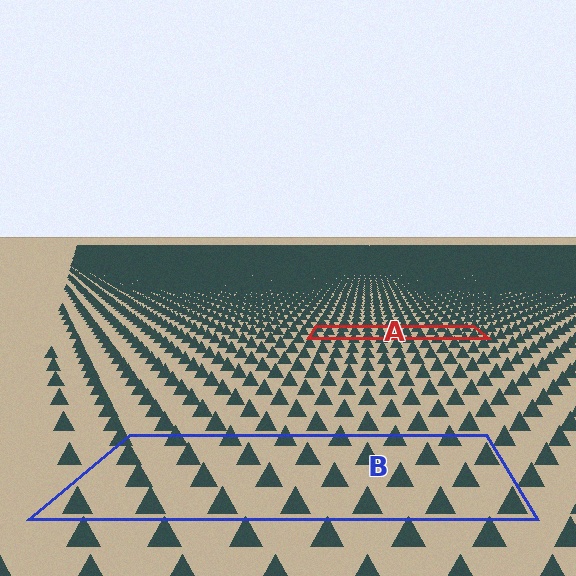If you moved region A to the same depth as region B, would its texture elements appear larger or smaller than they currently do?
They would appear larger. At a closer depth, the same texture elements are projected at a bigger on-screen size.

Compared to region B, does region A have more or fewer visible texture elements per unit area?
Region A has more texture elements per unit area — they are packed more densely because it is farther away.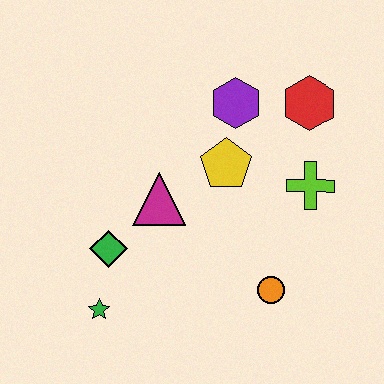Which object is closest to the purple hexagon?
The yellow pentagon is closest to the purple hexagon.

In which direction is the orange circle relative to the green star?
The orange circle is to the right of the green star.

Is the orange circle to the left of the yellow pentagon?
No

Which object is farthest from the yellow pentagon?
The green star is farthest from the yellow pentagon.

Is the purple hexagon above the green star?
Yes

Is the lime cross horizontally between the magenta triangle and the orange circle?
No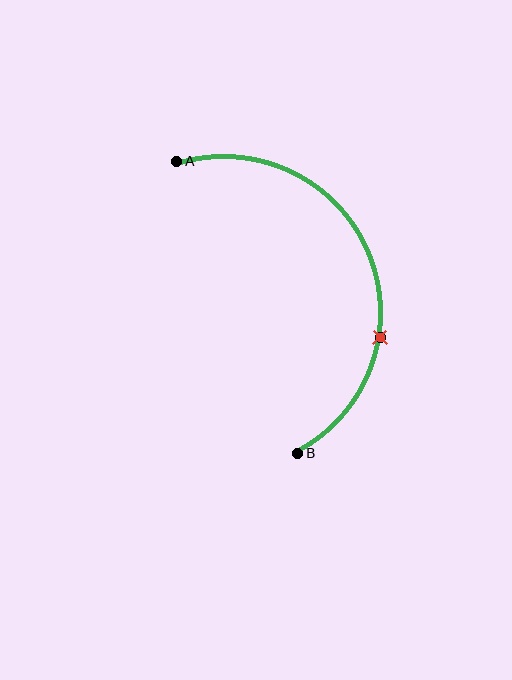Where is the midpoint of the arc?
The arc midpoint is the point on the curve farthest from the straight line joining A and B. It sits to the right of that line.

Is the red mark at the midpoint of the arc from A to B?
No. The red mark lies on the arc but is closer to endpoint B. The arc midpoint would be at the point on the curve equidistant along the arc from both A and B.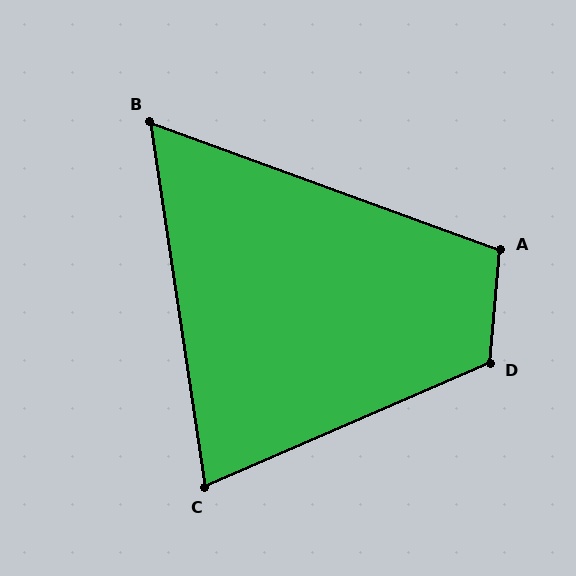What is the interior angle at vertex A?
Approximately 105 degrees (obtuse).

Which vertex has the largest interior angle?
D, at approximately 119 degrees.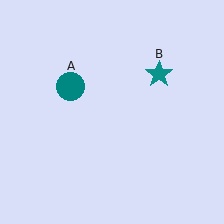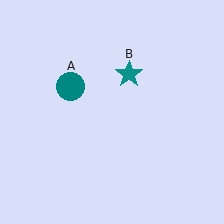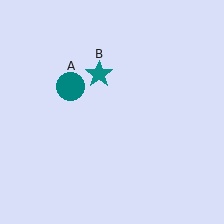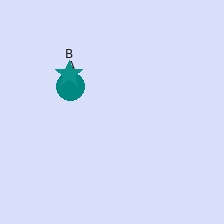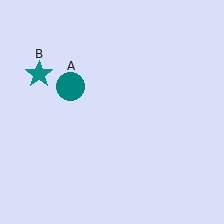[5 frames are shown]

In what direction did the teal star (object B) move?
The teal star (object B) moved left.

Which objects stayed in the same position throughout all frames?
Teal circle (object A) remained stationary.